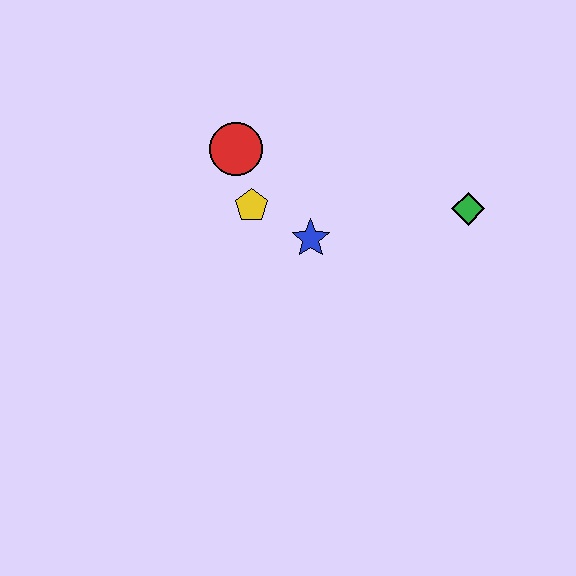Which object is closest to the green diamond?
The blue star is closest to the green diamond.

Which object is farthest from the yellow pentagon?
The green diamond is farthest from the yellow pentagon.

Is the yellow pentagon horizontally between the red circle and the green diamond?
Yes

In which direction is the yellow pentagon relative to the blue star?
The yellow pentagon is to the left of the blue star.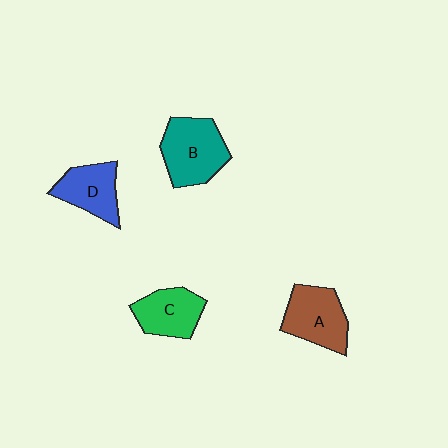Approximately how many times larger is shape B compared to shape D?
Approximately 1.3 times.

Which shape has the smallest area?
Shape D (blue).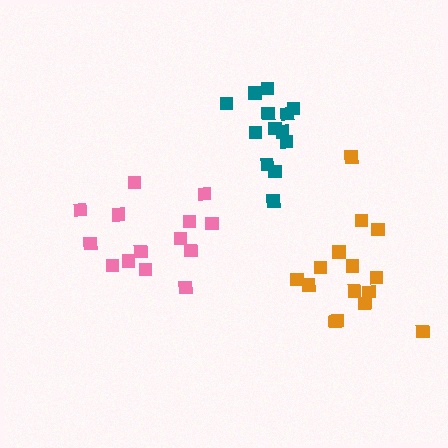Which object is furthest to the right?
The orange cluster is rightmost.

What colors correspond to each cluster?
The clusters are colored: teal, pink, orange.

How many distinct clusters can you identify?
There are 3 distinct clusters.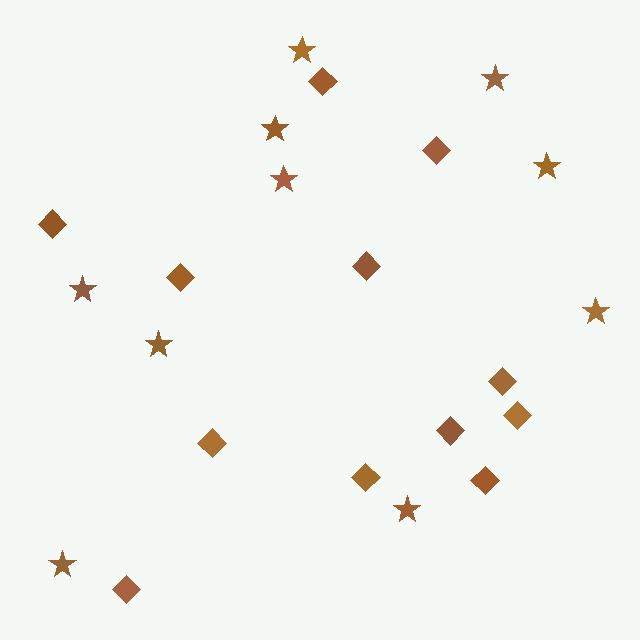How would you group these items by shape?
There are 2 groups: one group of diamonds (12) and one group of stars (10).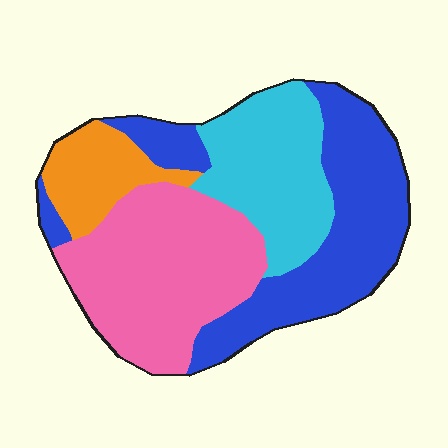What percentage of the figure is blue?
Blue covers around 35% of the figure.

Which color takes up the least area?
Orange, at roughly 10%.